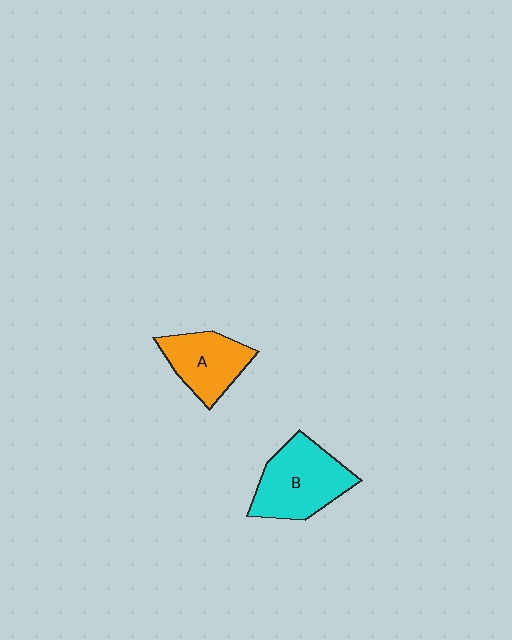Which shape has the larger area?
Shape B (cyan).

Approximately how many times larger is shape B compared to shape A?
Approximately 1.3 times.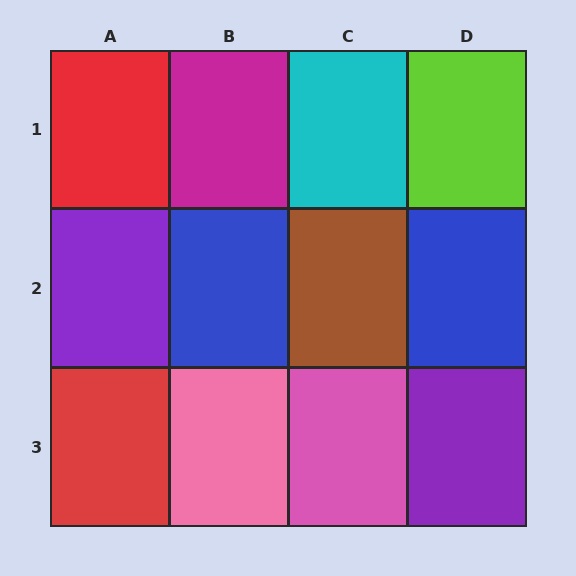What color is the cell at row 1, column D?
Lime.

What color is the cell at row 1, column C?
Cyan.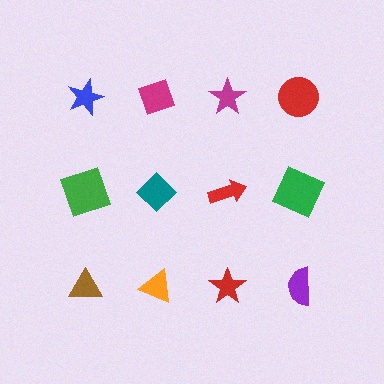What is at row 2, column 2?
A teal diamond.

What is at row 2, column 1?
A green square.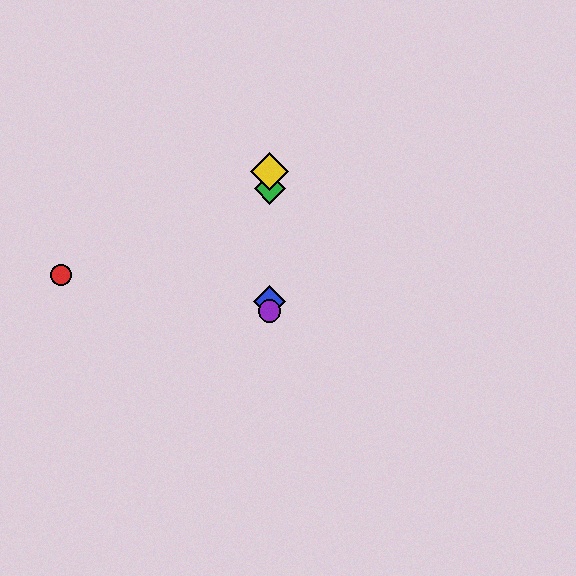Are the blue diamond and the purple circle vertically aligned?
Yes, both are at x≈270.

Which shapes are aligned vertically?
The blue diamond, the green diamond, the yellow diamond, the purple circle are aligned vertically.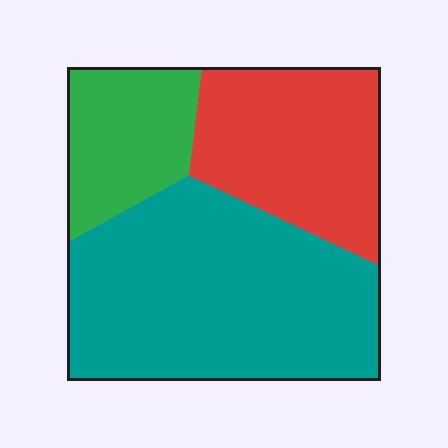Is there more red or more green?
Red.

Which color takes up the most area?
Teal, at roughly 50%.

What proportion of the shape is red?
Red takes up between a sixth and a third of the shape.